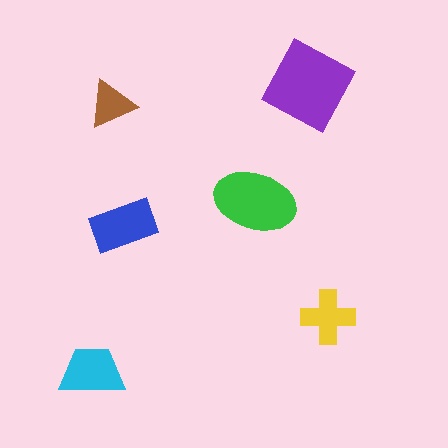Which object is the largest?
The purple diamond.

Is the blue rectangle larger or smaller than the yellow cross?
Larger.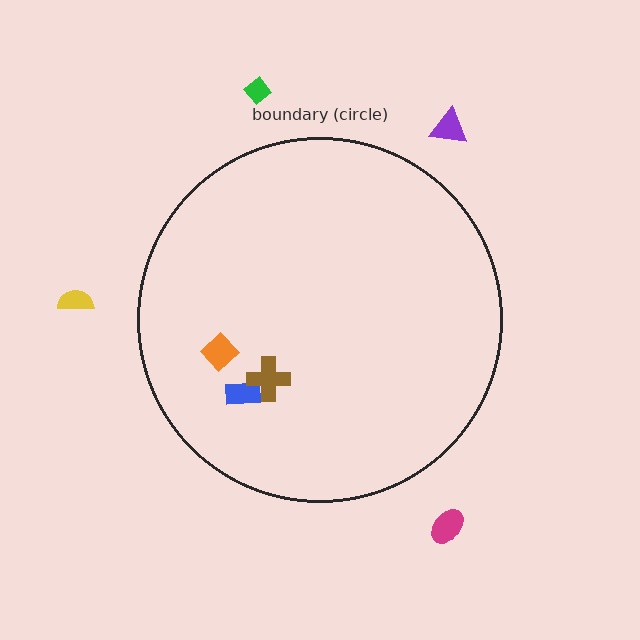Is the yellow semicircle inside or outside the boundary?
Outside.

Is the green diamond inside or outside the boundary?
Outside.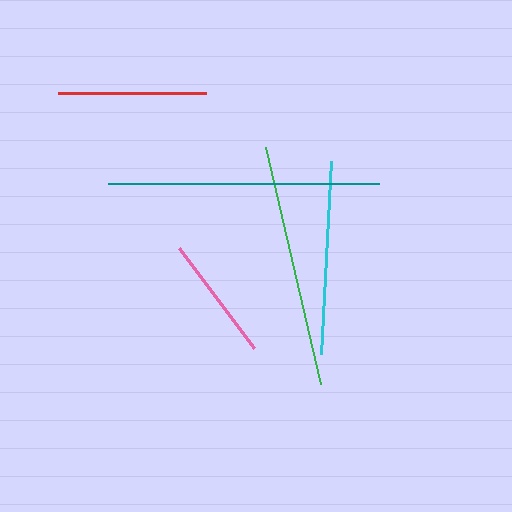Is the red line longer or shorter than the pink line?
The red line is longer than the pink line.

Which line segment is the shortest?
The pink line is the shortest at approximately 125 pixels.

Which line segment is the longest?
The teal line is the longest at approximately 271 pixels.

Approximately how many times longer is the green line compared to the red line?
The green line is approximately 1.6 times the length of the red line.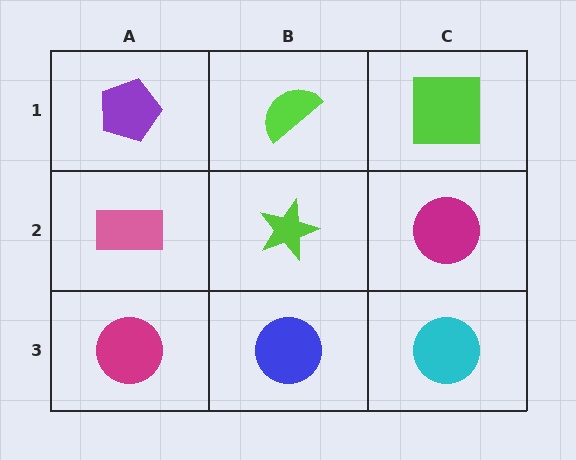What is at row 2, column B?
A lime star.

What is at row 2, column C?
A magenta circle.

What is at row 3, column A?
A magenta circle.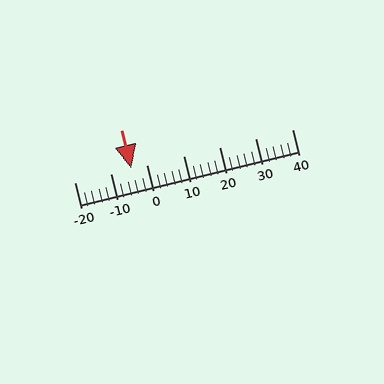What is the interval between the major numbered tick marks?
The major tick marks are spaced 10 units apart.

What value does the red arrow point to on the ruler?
The red arrow points to approximately -4.